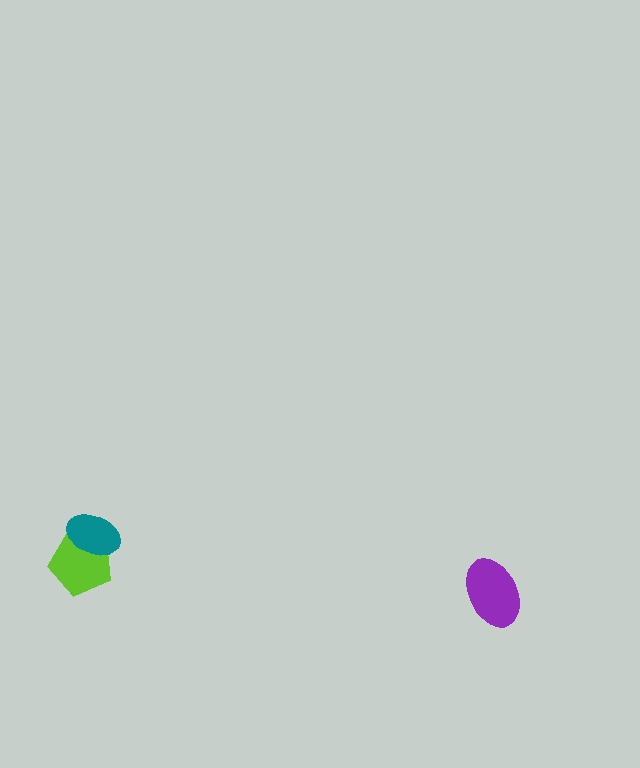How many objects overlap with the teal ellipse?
1 object overlaps with the teal ellipse.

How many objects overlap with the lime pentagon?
1 object overlaps with the lime pentagon.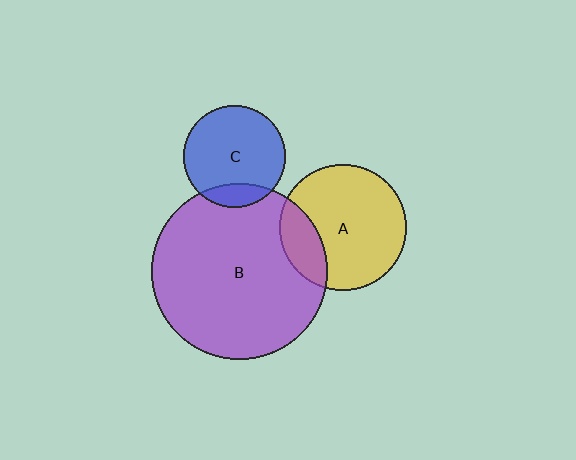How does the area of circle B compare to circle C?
Approximately 3.0 times.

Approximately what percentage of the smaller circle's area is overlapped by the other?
Approximately 15%.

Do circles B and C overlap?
Yes.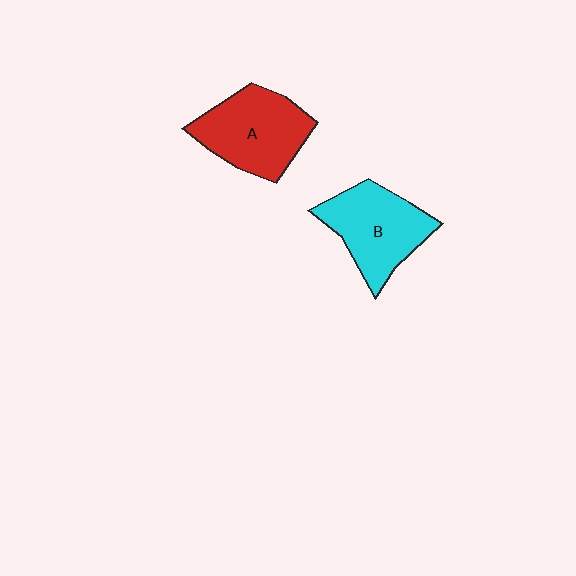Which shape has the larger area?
Shape A (red).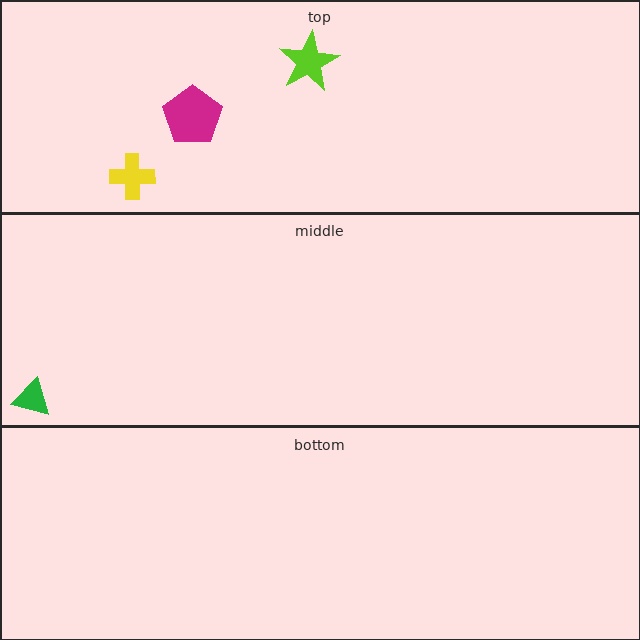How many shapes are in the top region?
3.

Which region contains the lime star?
The top region.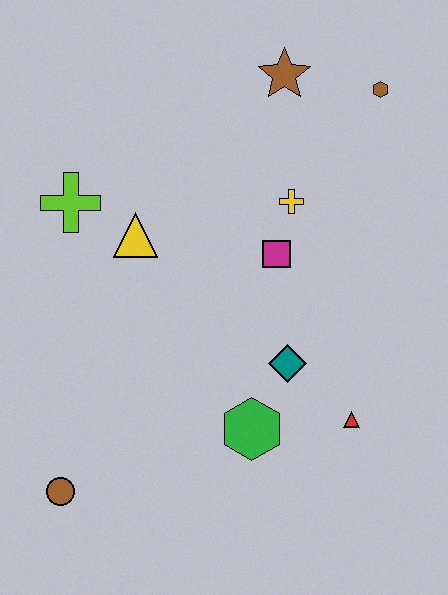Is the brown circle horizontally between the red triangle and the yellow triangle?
No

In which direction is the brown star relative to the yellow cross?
The brown star is above the yellow cross.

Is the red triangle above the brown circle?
Yes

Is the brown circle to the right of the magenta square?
No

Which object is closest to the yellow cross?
The magenta square is closest to the yellow cross.